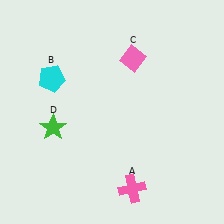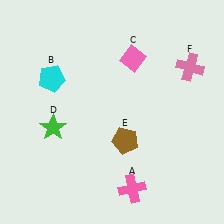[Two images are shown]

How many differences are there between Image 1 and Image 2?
There are 2 differences between the two images.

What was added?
A brown pentagon (E), a pink cross (F) were added in Image 2.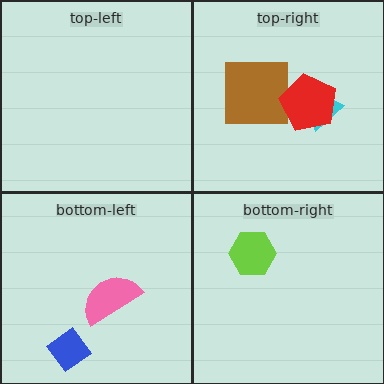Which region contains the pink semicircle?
The bottom-left region.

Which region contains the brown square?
The top-right region.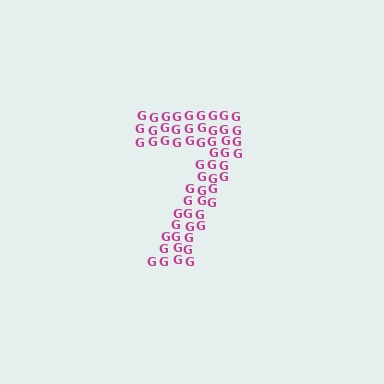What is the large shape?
The large shape is the digit 7.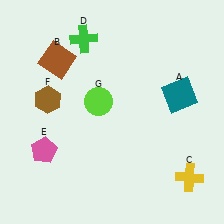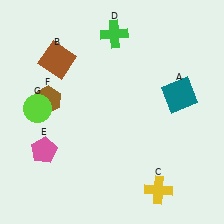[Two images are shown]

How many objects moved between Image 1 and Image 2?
3 objects moved between the two images.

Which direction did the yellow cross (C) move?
The yellow cross (C) moved left.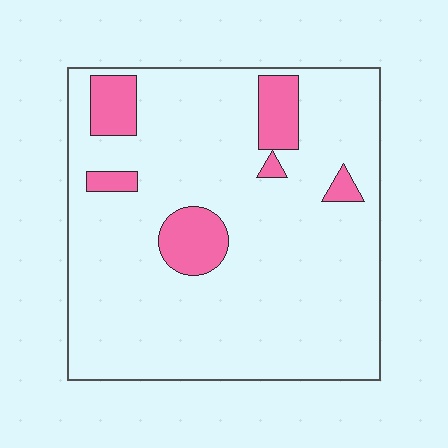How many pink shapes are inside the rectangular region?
6.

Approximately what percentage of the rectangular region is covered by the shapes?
Approximately 10%.